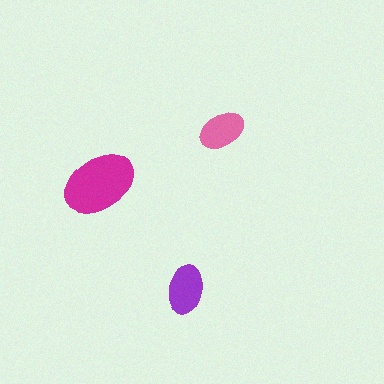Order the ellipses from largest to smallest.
the magenta one, the purple one, the pink one.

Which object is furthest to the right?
The pink ellipse is rightmost.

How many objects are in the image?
There are 3 objects in the image.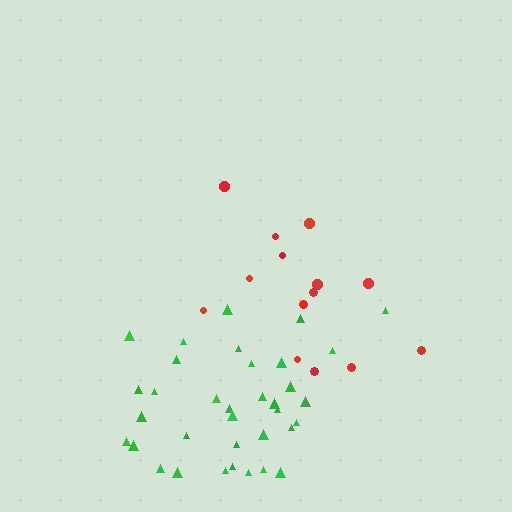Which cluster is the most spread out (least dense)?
Red.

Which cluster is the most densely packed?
Green.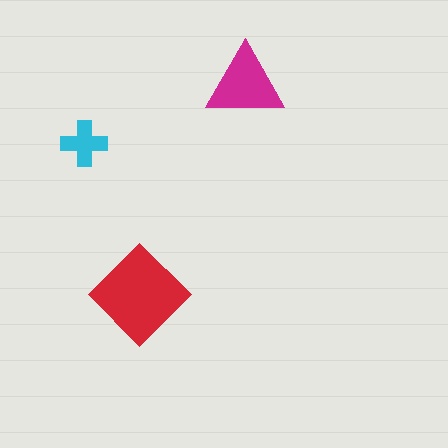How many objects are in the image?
There are 3 objects in the image.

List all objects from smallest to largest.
The cyan cross, the magenta triangle, the red diamond.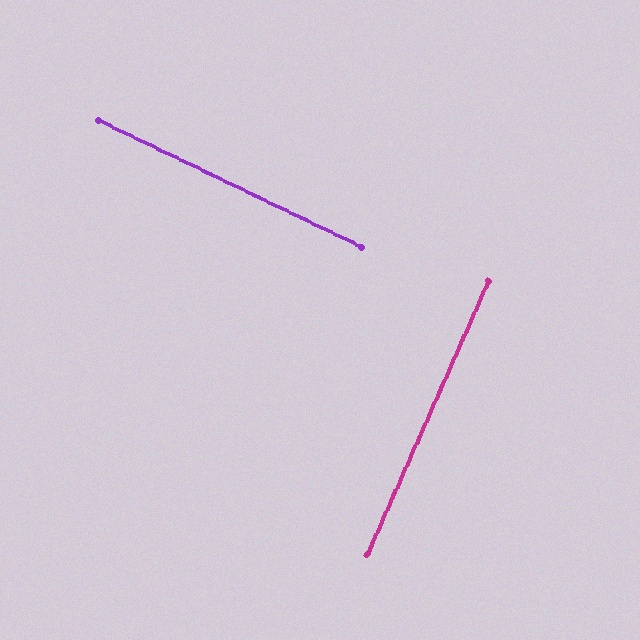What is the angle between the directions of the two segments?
Approximately 88 degrees.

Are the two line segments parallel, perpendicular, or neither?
Perpendicular — they meet at approximately 88°.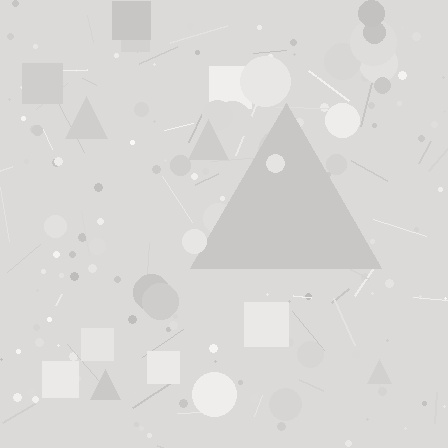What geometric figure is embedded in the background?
A triangle is embedded in the background.